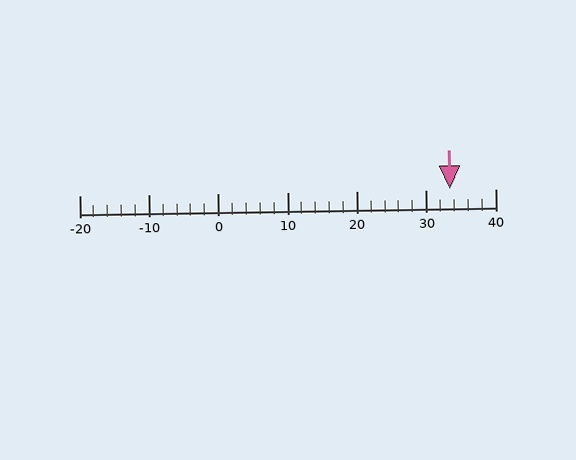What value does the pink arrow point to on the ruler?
The pink arrow points to approximately 33.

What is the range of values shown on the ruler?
The ruler shows values from -20 to 40.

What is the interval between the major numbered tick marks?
The major tick marks are spaced 10 units apart.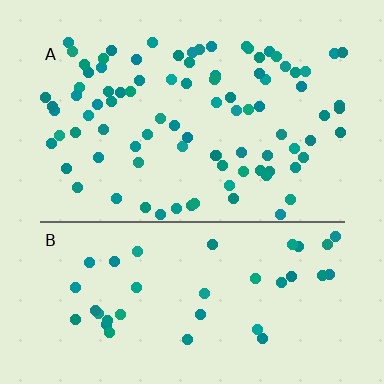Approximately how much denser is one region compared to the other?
Approximately 2.3× — region A over region B.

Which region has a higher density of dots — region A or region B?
A (the top).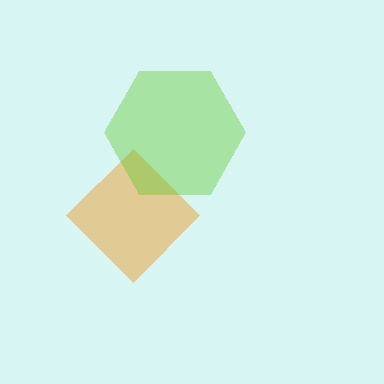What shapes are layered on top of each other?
The layered shapes are: an orange diamond, a lime hexagon.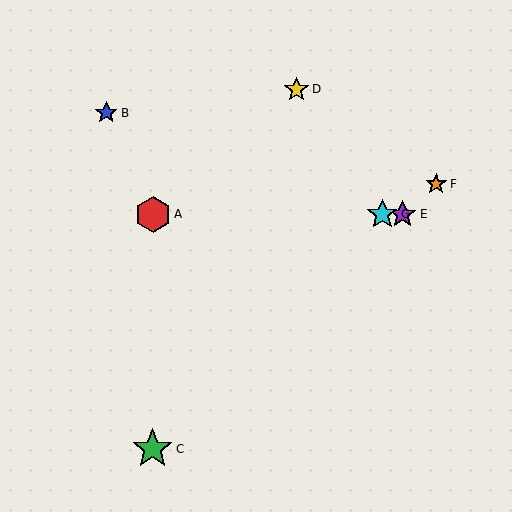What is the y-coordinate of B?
Object B is at y≈113.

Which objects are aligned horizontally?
Objects A, E, G are aligned horizontally.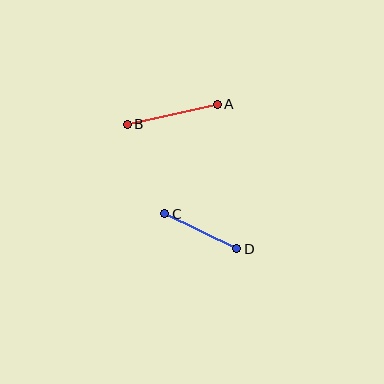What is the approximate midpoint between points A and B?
The midpoint is at approximately (172, 114) pixels.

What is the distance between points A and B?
The distance is approximately 92 pixels.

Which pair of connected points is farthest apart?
Points A and B are farthest apart.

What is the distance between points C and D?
The distance is approximately 80 pixels.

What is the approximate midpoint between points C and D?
The midpoint is at approximately (201, 231) pixels.